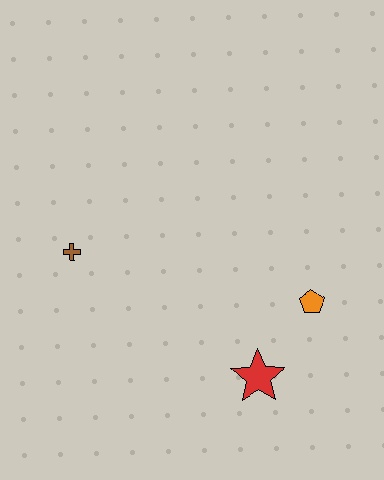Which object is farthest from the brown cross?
The orange pentagon is farthest from the brown cross.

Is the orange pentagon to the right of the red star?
Yes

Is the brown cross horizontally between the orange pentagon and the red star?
No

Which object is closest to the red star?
The orange pentagon is closest to the red star.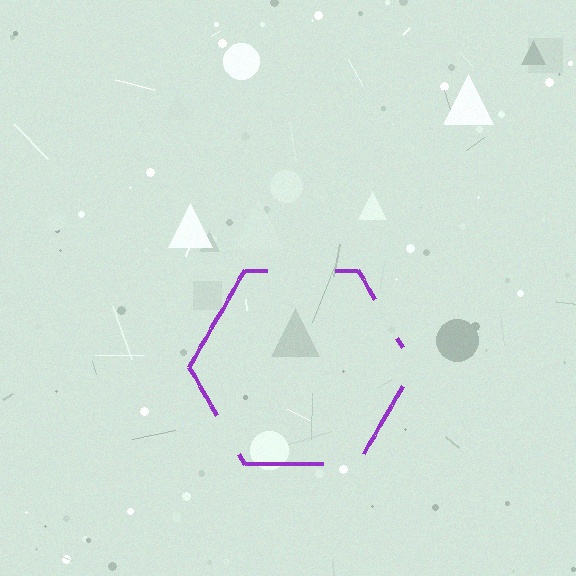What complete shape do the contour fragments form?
The contour fragments form a hexagon.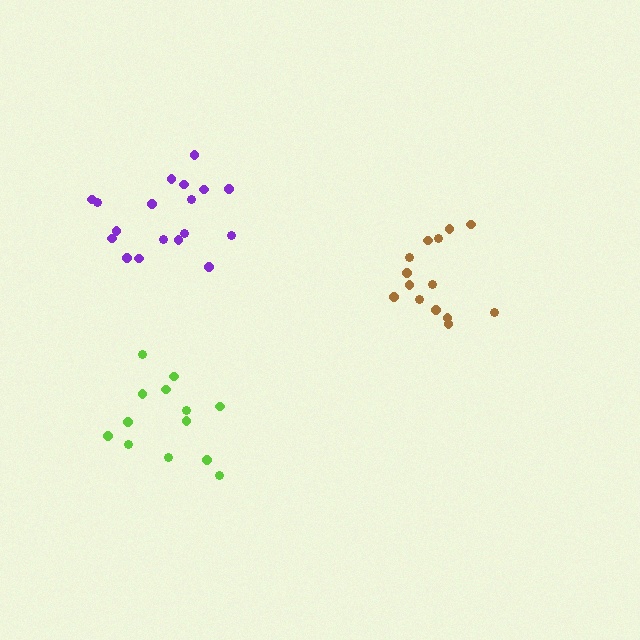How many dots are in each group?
Group 1: 13 dots, Group 2: 18 dots, Group 3: 14 dots (45 total).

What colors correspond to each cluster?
The clusters are colored: lime, purple, brown.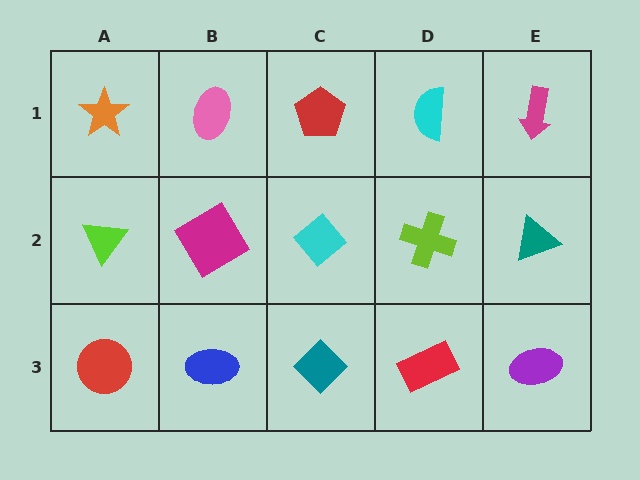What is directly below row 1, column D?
A lime cross.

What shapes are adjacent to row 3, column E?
A teal triangle (row 2, column E), a red rectangle (row 3, column D).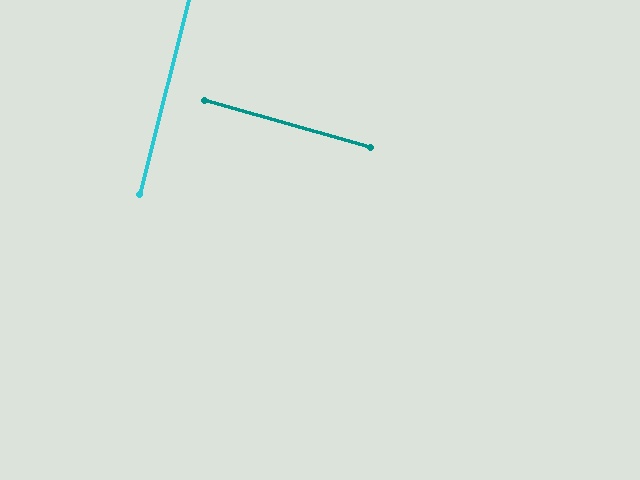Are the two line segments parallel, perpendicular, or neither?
Perpendicular — they meet at approximately 88°.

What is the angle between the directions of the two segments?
Approximately 88 degrees.